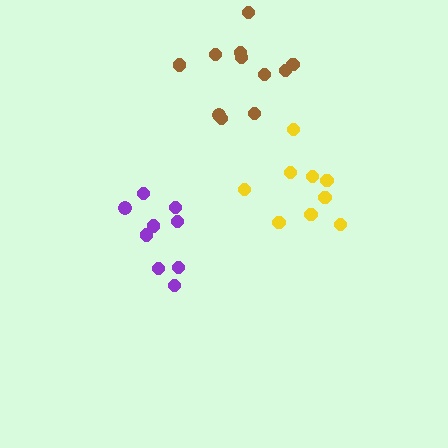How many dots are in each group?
Group 1: 9 dots, Group 2: 9 dots, Group 3: 11 dots (29 total).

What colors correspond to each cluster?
The clusters are colored: purple, yellow, brown.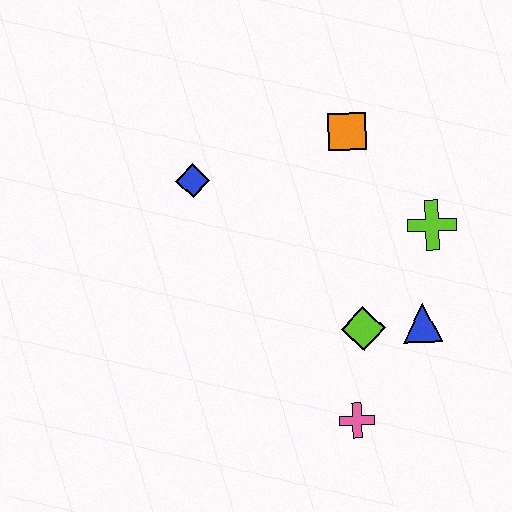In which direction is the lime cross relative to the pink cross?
The lime cross is above the pink cross.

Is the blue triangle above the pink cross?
Yes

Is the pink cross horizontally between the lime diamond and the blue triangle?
No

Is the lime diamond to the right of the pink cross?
Yes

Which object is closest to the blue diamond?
The orange square is closest to the blue diamond.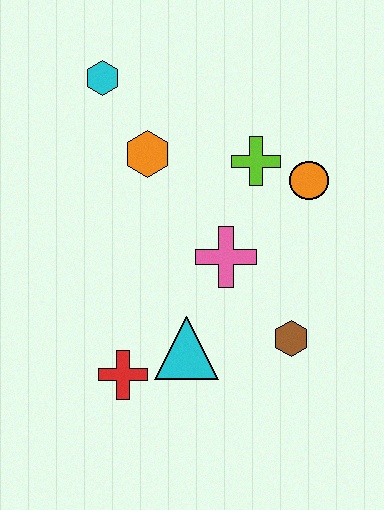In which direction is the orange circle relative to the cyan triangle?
The orange circle is above the cyan triangle.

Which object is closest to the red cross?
The cyan triangle is closest to the red cross.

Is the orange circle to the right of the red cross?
Yes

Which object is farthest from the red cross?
The cyan hexagon is farthest from the red cross.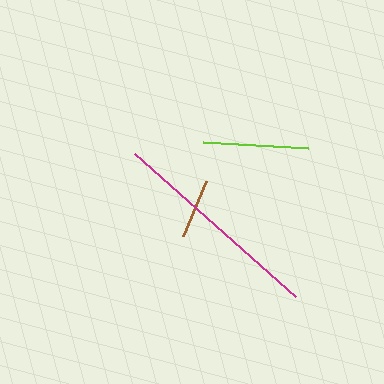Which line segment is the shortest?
The brown line is the shortest at approximately 60 pixels.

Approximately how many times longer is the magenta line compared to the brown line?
The magenta line is approximately 3.6 times the length of the brown line.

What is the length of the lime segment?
The lime segment is approximately 105 pixels long.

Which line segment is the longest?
The magenta line is the longest at approximately 216 pixels.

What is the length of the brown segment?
The brown segment is approximately 60 pixels long.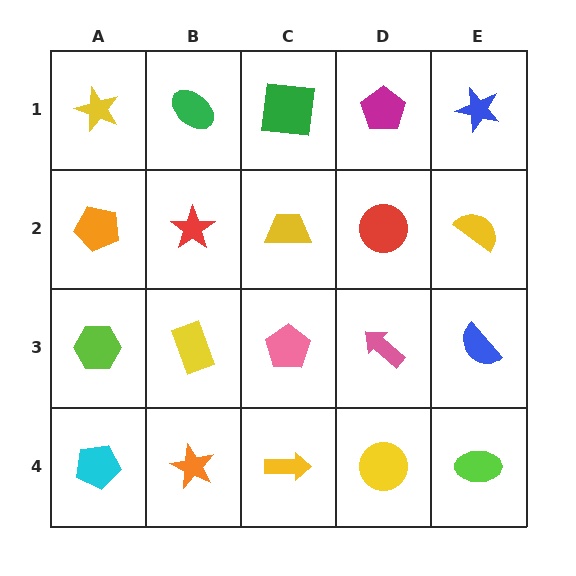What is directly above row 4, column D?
A pink arrow.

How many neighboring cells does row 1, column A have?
2.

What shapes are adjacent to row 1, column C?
A yellow trapezoid (row 2, column C), a green ellipse (row 1, column B), a magenta pentagon (row 1, column D).